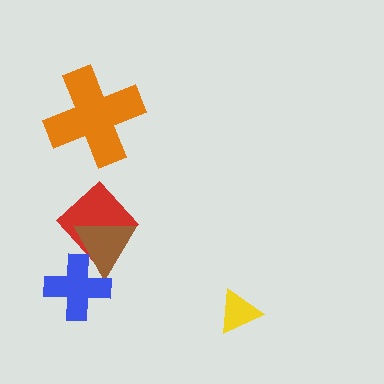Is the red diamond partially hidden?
Yes, it is partially covered by another shape.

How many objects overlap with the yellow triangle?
0 objects overlap with the yellow triangle.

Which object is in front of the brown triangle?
The blue cross is in front of the brown triangle.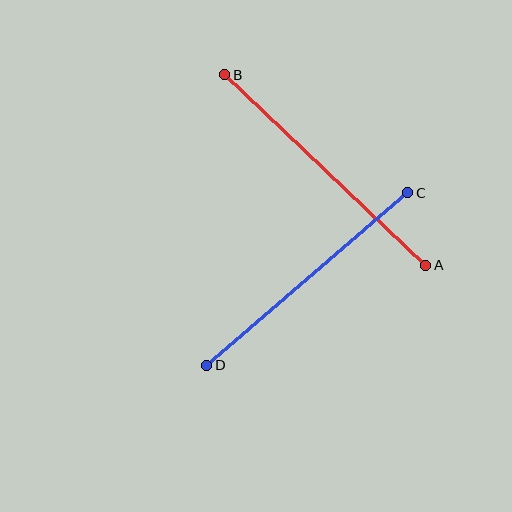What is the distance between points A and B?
The distance is approximately 277 pixels.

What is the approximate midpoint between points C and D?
The midpoint is at approximately (307, 279) pixels.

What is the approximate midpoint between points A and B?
The midpoint is at approximately (325, 170) pixels.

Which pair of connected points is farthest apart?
Points A and B are farthest apart.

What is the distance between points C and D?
The distance is approximately 265 pixels.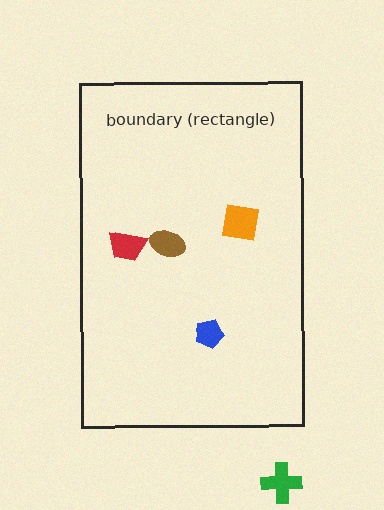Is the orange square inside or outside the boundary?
Inside.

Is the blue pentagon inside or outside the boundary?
Inside.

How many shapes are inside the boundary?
4 inside, 1 outside.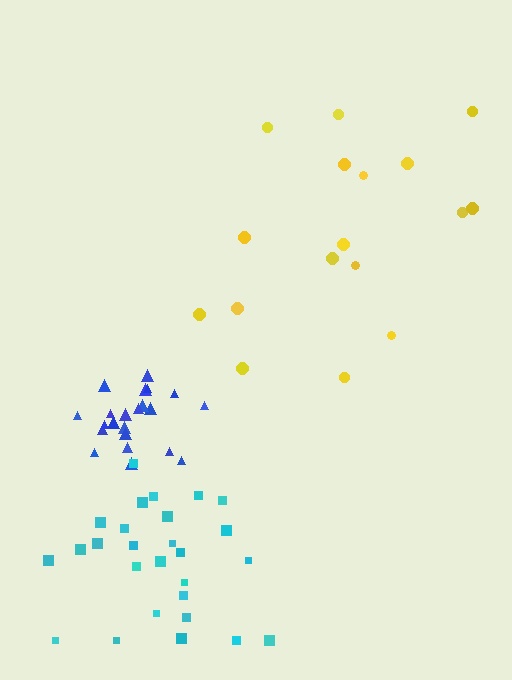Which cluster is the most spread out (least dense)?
Yellow.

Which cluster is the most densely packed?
Blue.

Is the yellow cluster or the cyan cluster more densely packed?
Cyan.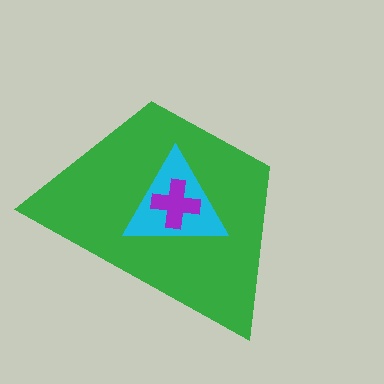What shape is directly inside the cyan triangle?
The purple cross.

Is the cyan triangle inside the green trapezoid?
Yes.